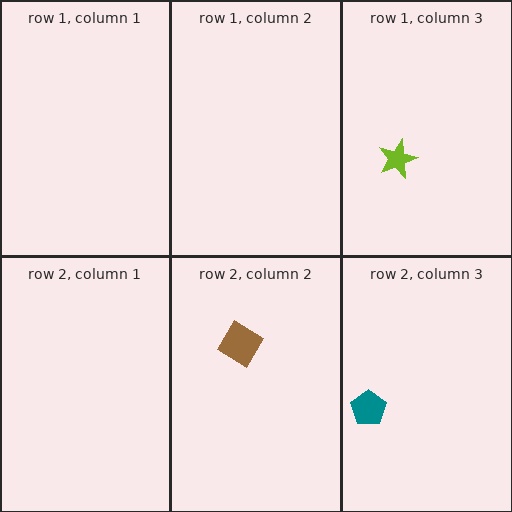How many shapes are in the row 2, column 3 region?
1.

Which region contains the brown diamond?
The row 2, column 2 region.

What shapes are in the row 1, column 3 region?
The lime star.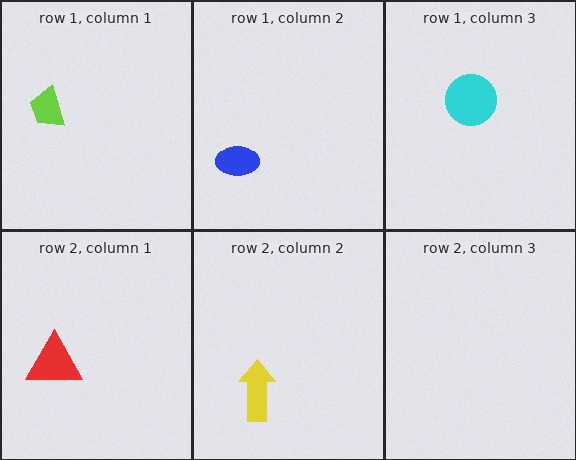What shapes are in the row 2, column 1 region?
The red triangle.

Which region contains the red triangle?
The row 2, column 1 region.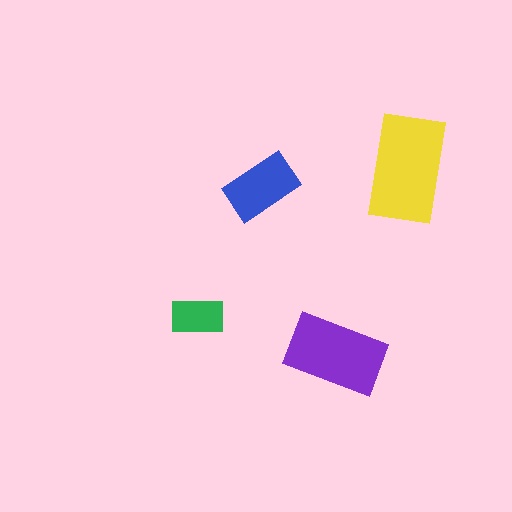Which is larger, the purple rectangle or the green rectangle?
The purple one.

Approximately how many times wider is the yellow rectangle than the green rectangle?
About 2 times wider.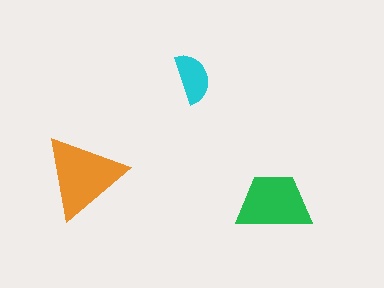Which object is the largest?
The orange triangle.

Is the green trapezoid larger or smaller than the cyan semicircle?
Larger.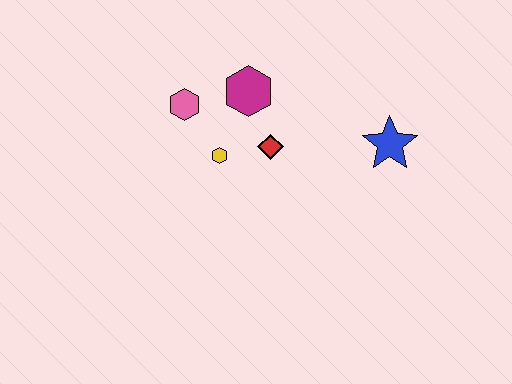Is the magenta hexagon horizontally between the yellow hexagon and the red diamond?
Yes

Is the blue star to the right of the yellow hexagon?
Yes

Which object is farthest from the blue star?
The pink hexagon is farthest from the blue star.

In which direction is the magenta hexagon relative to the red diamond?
The magenta hexagon is above the red diamond.